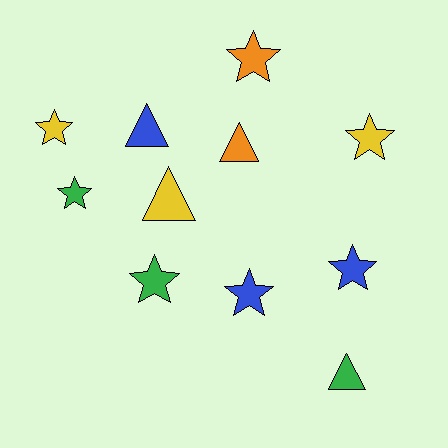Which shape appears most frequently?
Star, with 7 objects.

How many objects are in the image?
There are 11 objects.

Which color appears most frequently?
Green, with 3 objects.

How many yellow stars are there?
There are 2 yellow stars.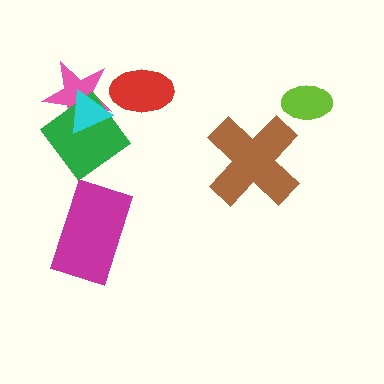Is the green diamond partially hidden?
Yes, it is partially covered by another shape.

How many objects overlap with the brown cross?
0 objects overlap with the brown cross.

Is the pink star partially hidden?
Yes, it is partially covered by another shape.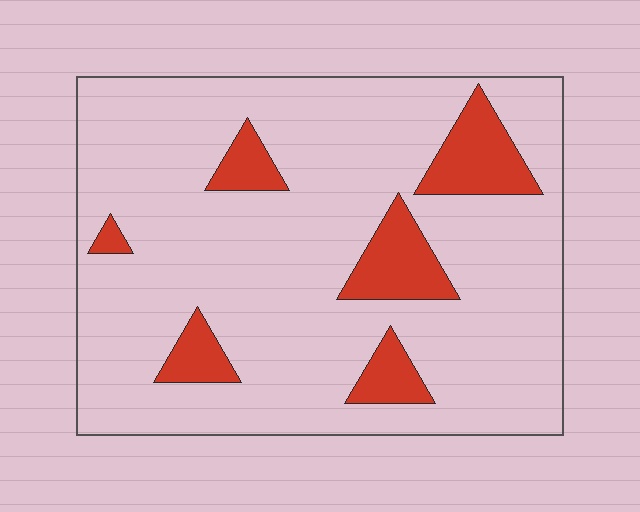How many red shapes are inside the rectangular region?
6.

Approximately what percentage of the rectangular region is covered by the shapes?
Approximately 15%.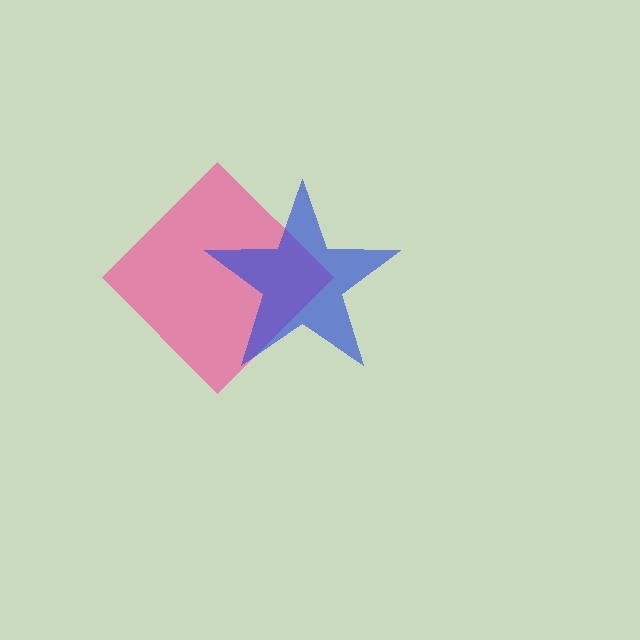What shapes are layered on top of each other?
The layered shapes are: a pink diamond, a blue star.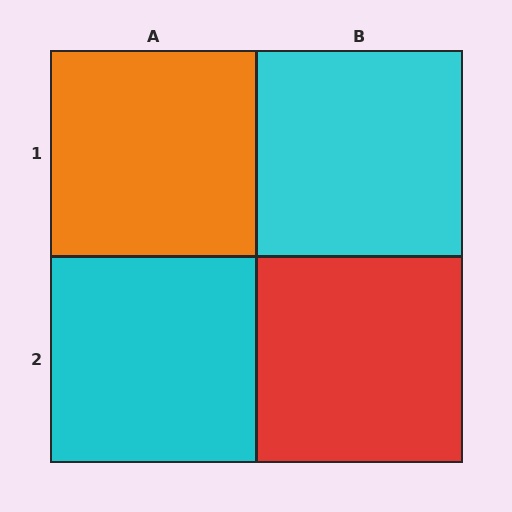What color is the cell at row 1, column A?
Orange.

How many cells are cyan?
2 cells are cyan.